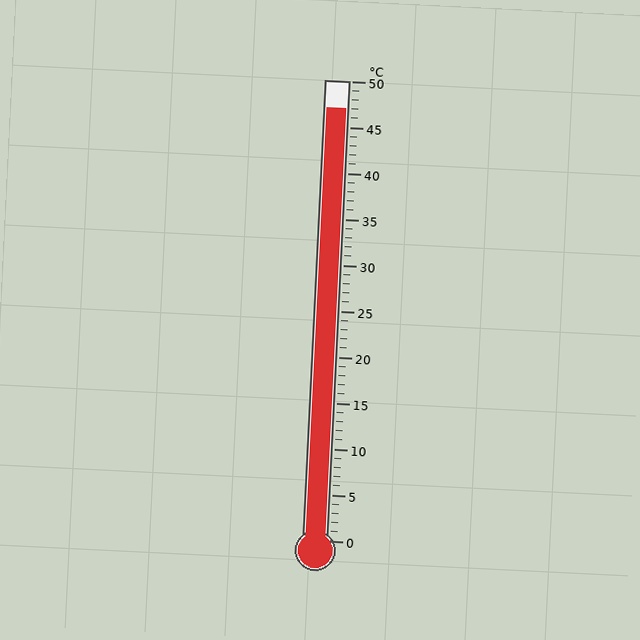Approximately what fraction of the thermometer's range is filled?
The thermometer is filled to approximately 95% of its range.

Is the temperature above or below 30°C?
The temperature is above 30°C.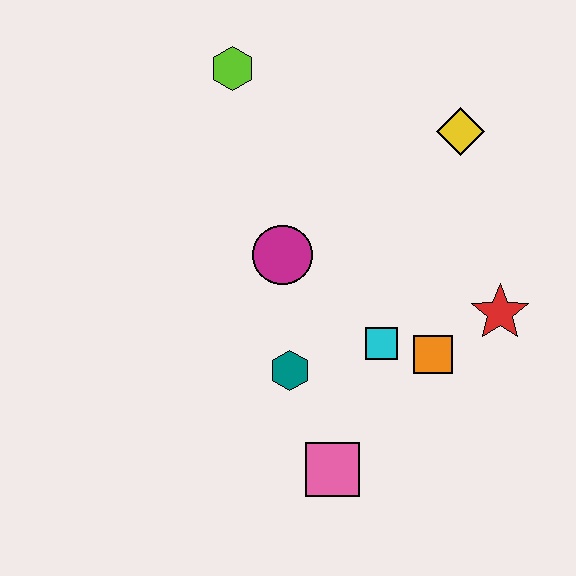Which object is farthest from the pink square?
The lime hexagon is farthest from the pink square.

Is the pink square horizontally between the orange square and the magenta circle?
Yes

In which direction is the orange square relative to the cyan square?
The orange square is to the right of the cyan square.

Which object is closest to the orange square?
The cyan square is closest to the orange square.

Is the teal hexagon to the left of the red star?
Yes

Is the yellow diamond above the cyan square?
Yes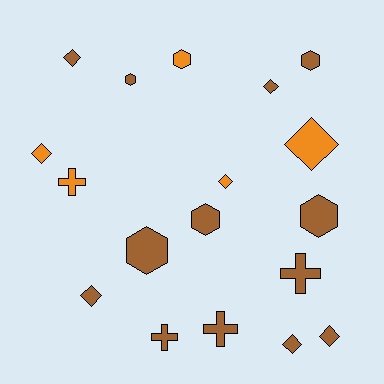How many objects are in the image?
There are 18 objects.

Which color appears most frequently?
Brown, with 13 objects.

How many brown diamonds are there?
There are 5 brown diamonds.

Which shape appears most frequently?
Diamond, with 8 objects.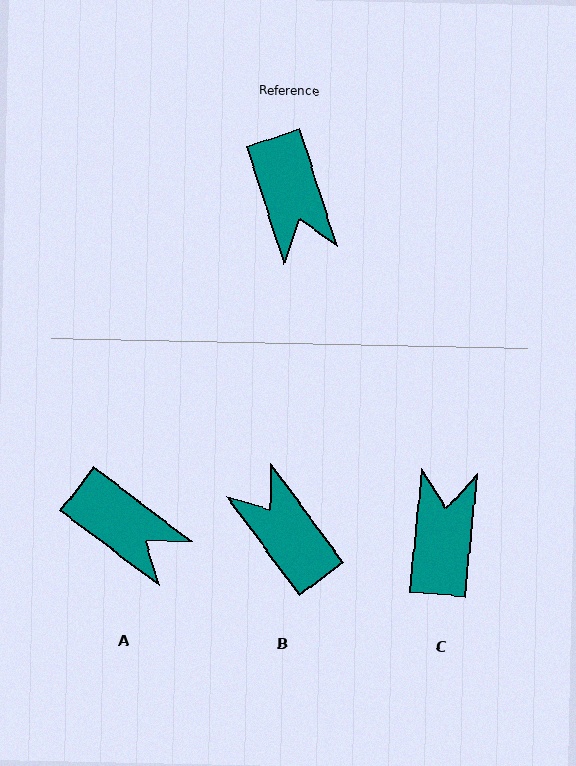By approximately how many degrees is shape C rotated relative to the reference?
Approximately 156 degrees counter-clockwise.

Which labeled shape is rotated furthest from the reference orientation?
B, about 162 degrees away.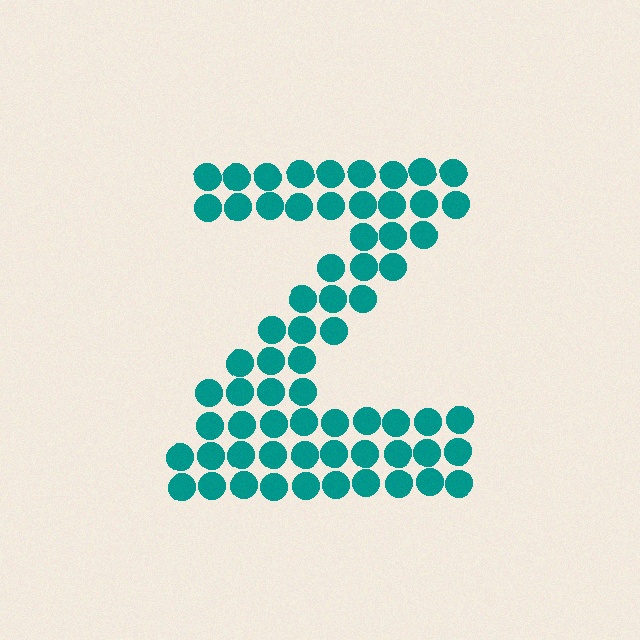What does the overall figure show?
The overall figure shows the letter Z.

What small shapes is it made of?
It is made of small circles.